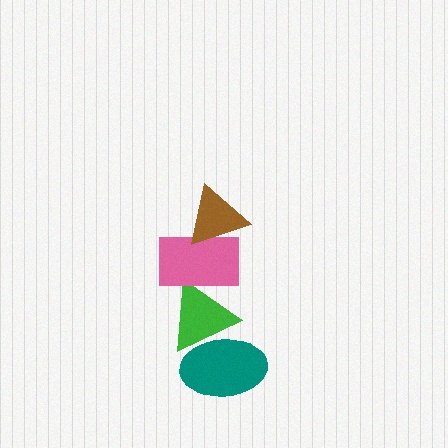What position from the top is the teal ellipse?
The teal ellipse is 4th from the top.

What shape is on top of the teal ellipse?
The green triangle is on top of the teal ellipse.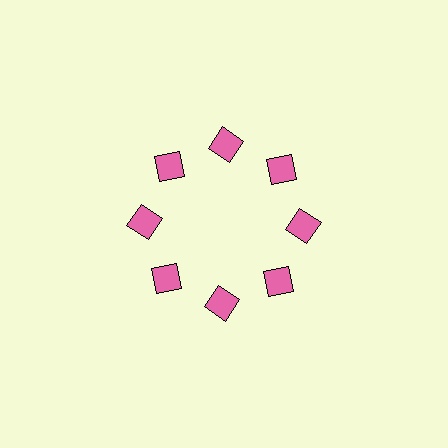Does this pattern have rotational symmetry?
Yes, this pattern has 8-fold rotational symmetry. It looks the same after rotating 45 degrees around the center.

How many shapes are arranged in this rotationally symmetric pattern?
There are 8 shapes, arranged in 8 groups of 1.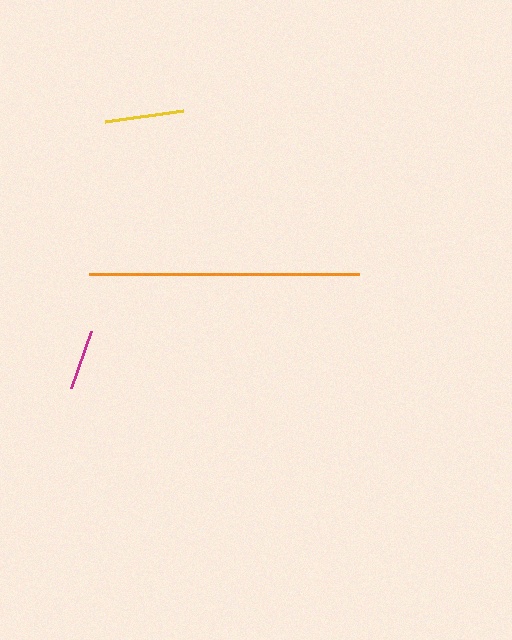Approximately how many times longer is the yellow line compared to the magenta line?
The yellow line is approximately 1.3 times the length of the magenta line.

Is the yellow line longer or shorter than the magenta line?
The yellow line is longer than the magenta line.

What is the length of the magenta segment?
The magenta segment is approximately 60 pixels long.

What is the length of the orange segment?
The orange segment is approximately 270 pixels long.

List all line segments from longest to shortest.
From longest to shortest: orange, yellow, magenta.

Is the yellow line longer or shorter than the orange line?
The orange line is longer than the yellow line.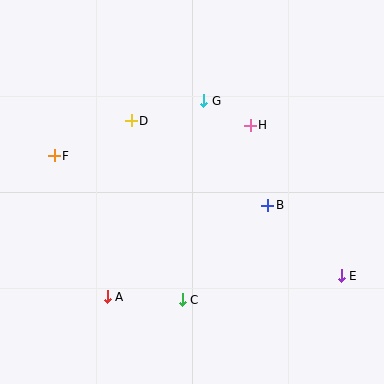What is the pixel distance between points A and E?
The distance between A and E is 235 pixels.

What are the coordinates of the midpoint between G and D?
The midpoint between G and D is at (168, 111).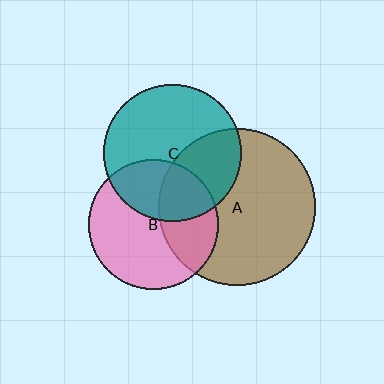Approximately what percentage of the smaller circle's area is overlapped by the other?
Approximately 35%.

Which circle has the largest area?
Circle A (brown).